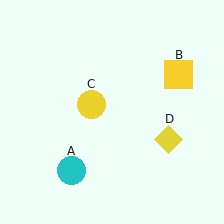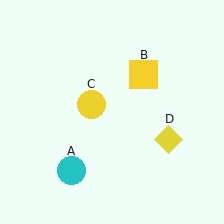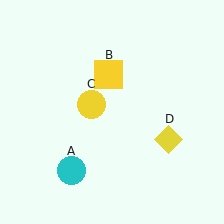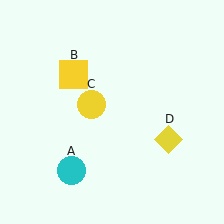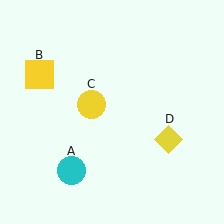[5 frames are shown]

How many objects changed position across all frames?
1 object changed position: yellow square (object B).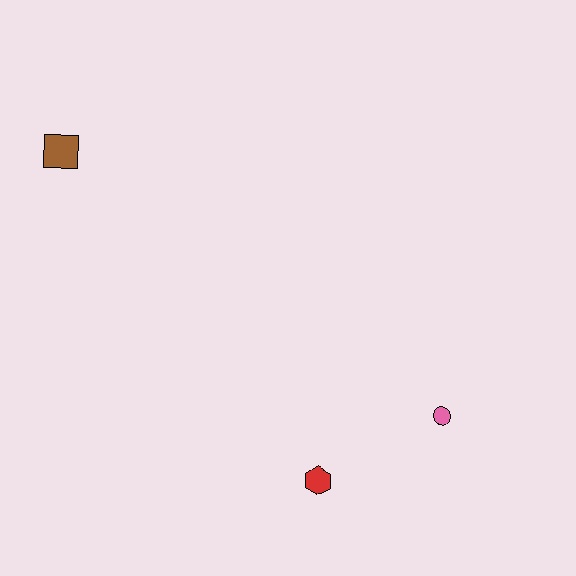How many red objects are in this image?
There is 1 red object.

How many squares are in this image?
There is 1 square.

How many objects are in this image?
There are 3 objects.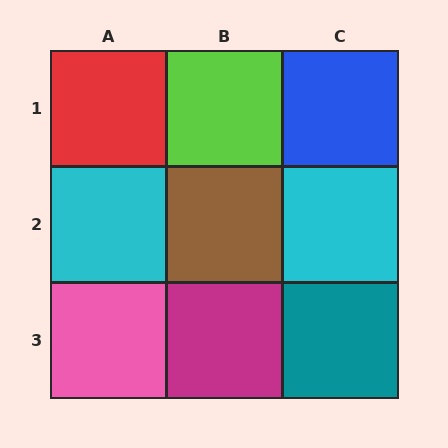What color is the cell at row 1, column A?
Red.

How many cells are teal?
1 cell is teal.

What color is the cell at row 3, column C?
Teal.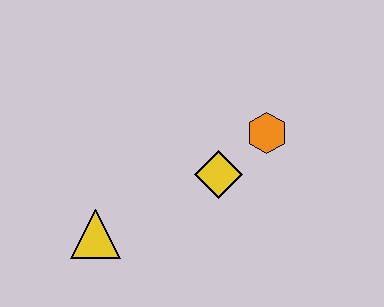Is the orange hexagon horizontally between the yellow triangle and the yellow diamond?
No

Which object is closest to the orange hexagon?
The yellow diamond is closest to the orange hexagon.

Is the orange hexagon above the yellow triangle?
Yes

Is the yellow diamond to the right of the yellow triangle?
Yes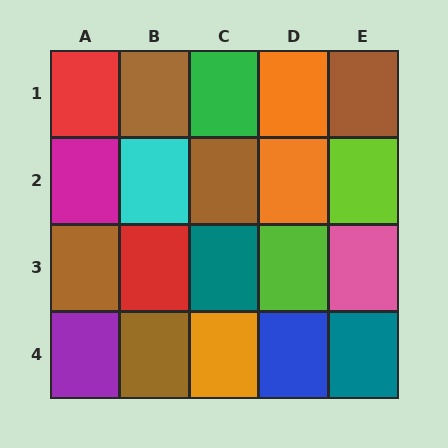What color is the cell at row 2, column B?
Cyan.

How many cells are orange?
3 cells are orange.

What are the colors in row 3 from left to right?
Brown, red, teal, lime, pink.